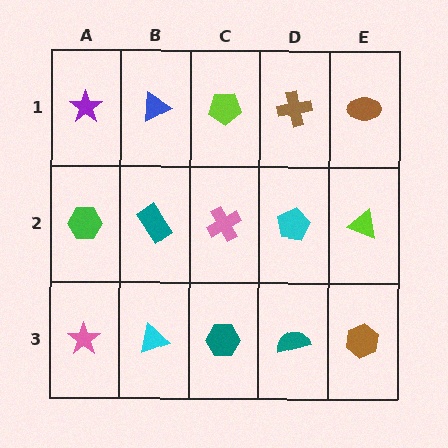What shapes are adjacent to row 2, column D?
A brown cross (row 1, column D), a teal semicircle (row 3, column D), a pink cross (row 2, column C), a lime triangle (row 2, column E).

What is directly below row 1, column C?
A pink cross.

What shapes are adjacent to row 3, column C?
A pink cross (row 2, column C), a cyan triangle (row 3, column B), a teal semicircle (row 3, column D).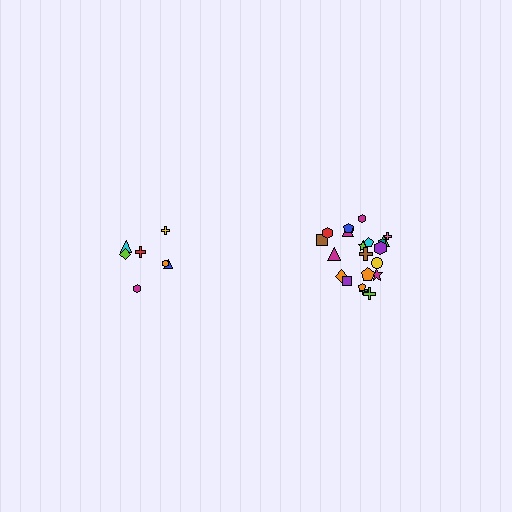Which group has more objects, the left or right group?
The right group.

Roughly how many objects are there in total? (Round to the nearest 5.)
Roughly 30 objects in total.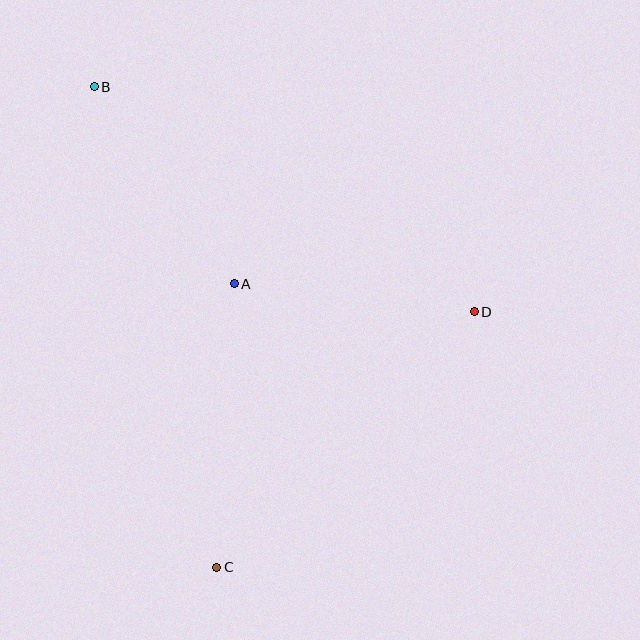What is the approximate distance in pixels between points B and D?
The distance between B and D is approximately 442 pixels.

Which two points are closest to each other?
Points A and D are closest to each other.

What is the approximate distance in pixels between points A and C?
The distance between A and C is approximately 284 pixels.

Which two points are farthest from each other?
Points B and C are farthest from each other.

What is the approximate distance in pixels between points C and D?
The distance between C and D is approximately 362 pixels.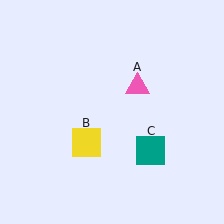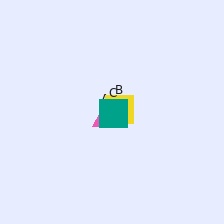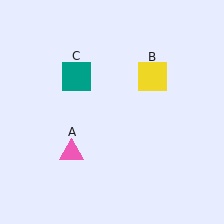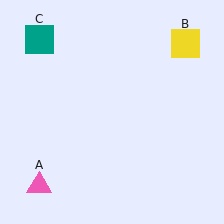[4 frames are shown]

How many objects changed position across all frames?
3 objects changed position: pink triangle (object A), yellow square (object B), teal square (object C).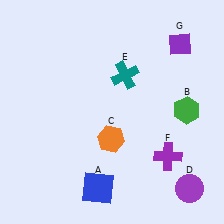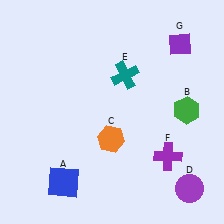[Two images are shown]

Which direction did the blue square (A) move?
The blue square (A) moved left.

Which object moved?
The blue square (A) moved left.